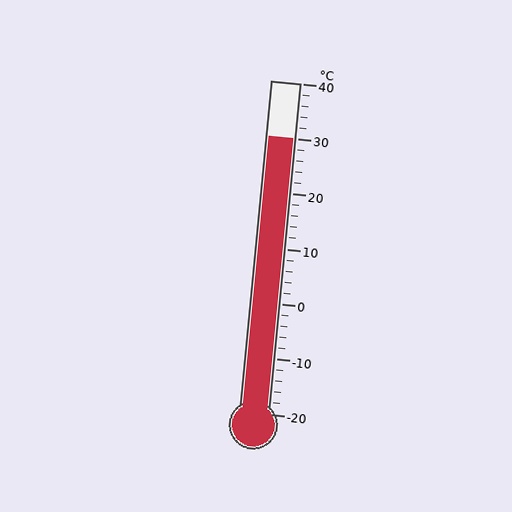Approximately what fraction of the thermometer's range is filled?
The thermometer is filled to approximately 85% of its range.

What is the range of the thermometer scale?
The thermometer scale ranges from -20°C to 40°C.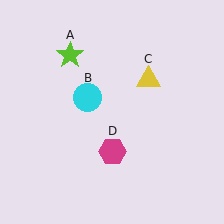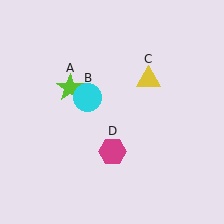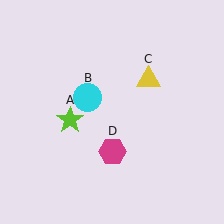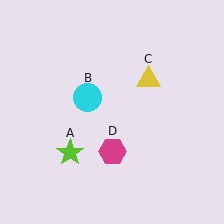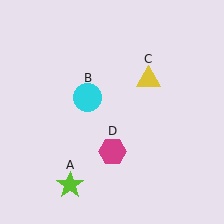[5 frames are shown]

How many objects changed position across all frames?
1 object changed position: lime star (object A).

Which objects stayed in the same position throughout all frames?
Cyan circle (object B) and yellow triangle (object C) and magenta hexagon (object D) remained stationary.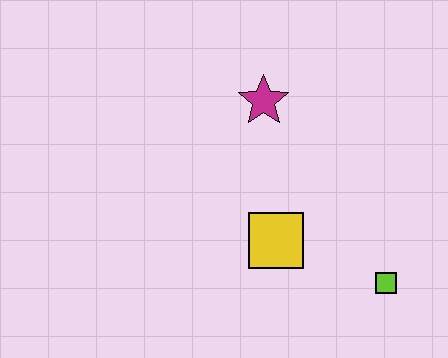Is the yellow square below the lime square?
No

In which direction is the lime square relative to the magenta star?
The lime square is below the magenta star.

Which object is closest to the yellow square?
The lime square is closest to the yellow square.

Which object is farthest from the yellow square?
The magenta star is farthest from the yellow square.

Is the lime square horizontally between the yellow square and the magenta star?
No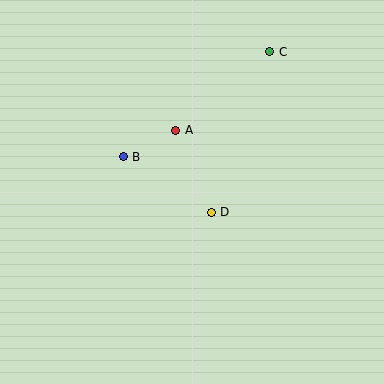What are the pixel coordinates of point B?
Point B is at (123, 157).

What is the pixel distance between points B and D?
The distance between B and D is 104 pixels.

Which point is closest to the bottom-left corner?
Point B is closest to the bottom-left corner.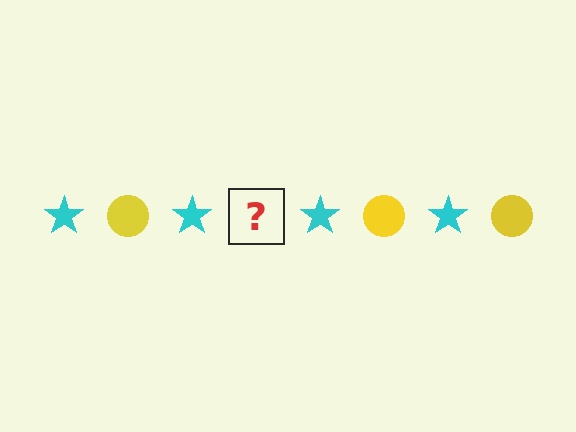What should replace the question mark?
The question mark should be replaced with a yellow circle.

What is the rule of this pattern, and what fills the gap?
The rule is that the pattern alternates between cyan star and yellow circle. The gap should be filled with a yellow circle.